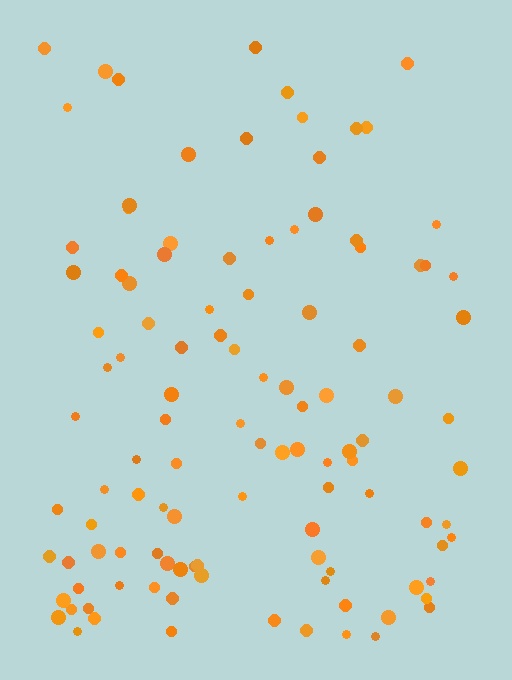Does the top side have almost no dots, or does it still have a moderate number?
Still a moderate number, just noticeably fewer than the bottom.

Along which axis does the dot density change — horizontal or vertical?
Vertical.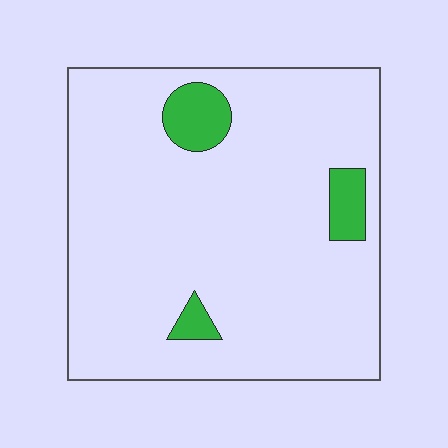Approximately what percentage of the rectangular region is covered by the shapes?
Approximately 10%.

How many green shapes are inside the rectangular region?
3.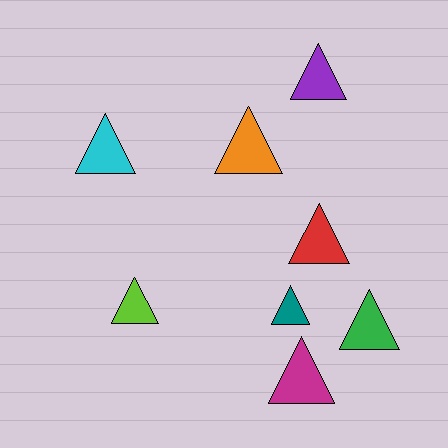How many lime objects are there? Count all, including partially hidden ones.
There is 1 lime object.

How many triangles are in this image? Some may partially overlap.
There are 8 triangles.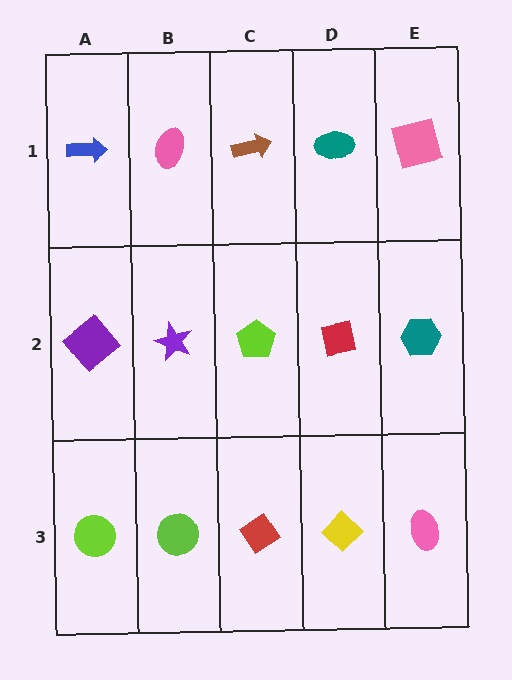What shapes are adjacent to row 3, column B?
A purple star (row 2, column B), a lime circle (row 3, column A), a red diamond (row 3, column C).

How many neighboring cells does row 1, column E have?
2.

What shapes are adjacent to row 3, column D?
A red square (row 2, column D), a red diamond (row 3, column C), a pink ellipse (row 3, column E).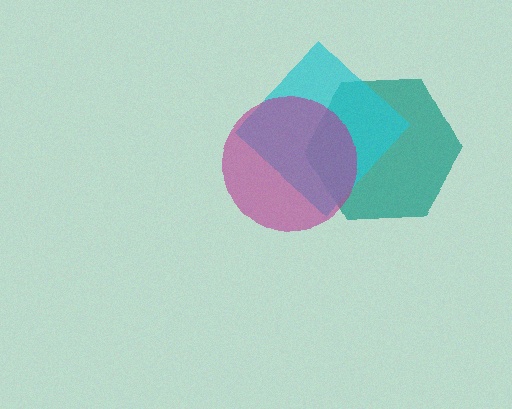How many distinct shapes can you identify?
There are 3 distinct shapes: a teal hexagon, a cyan diamond, a magenta circle.